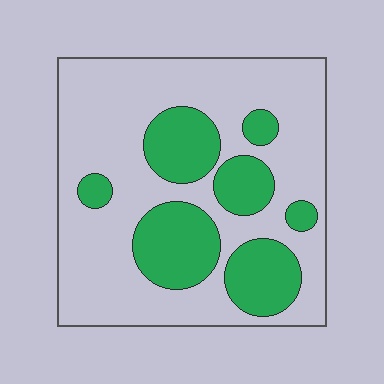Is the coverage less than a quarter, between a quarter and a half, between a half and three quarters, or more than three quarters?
Between a quarter and a half.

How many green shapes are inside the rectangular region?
7.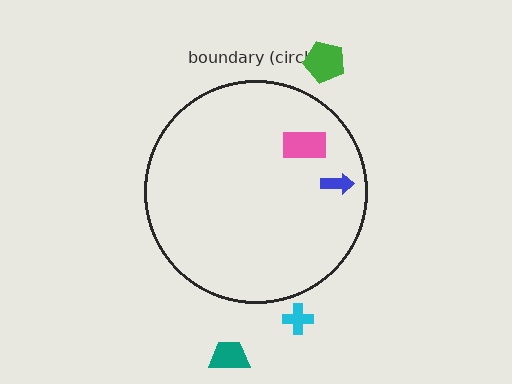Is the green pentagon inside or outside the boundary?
Outside.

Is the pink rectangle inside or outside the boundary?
Inside.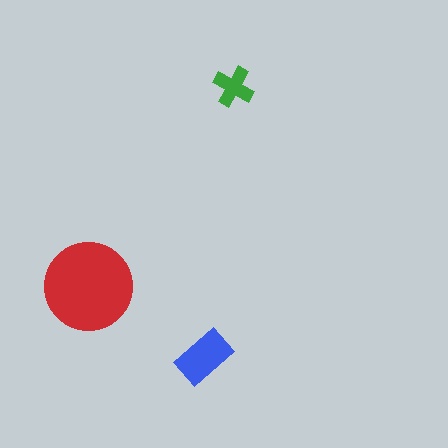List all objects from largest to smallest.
The red circle, the blue rectangle, the green cross.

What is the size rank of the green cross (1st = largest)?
3rd.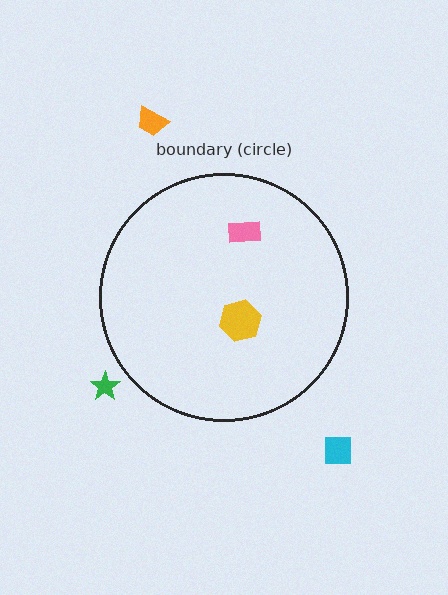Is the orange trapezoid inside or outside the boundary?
Outside.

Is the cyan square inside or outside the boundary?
Outside.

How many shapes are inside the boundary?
2 inside, 3 outside.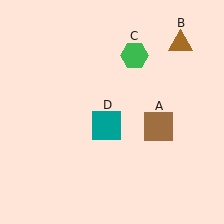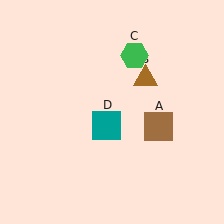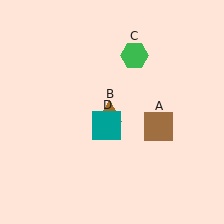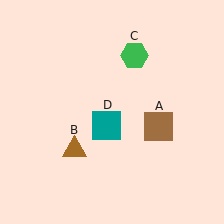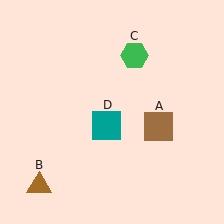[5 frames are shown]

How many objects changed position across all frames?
1 object changed position: brown triangle (object B).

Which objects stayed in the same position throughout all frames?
Brown square (object A) and green hexagon (object C) and teal square (object D) remained stationary.